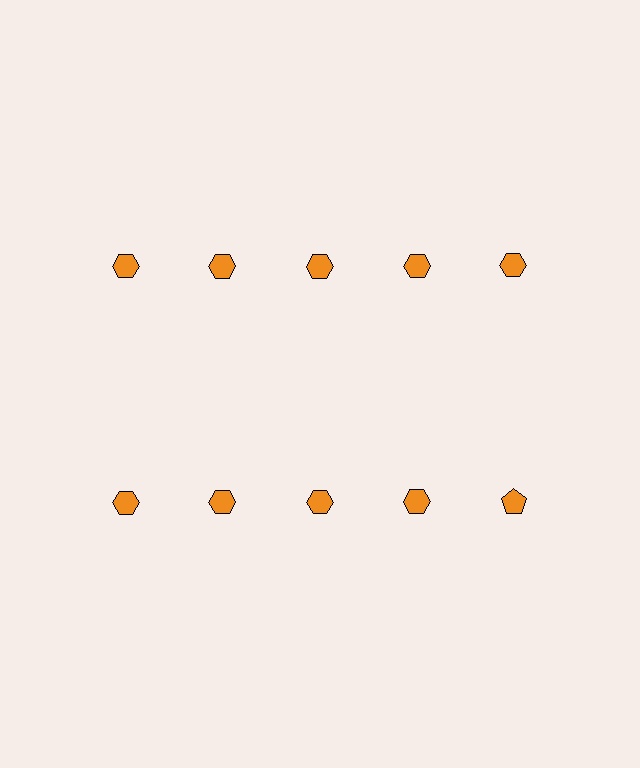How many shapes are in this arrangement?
There are 10 shapes arranged in a grid pattern.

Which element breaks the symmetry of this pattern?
The orange pentagon in the second row, rightmost column breaks the symmetry. All other shapes are orange hexagons.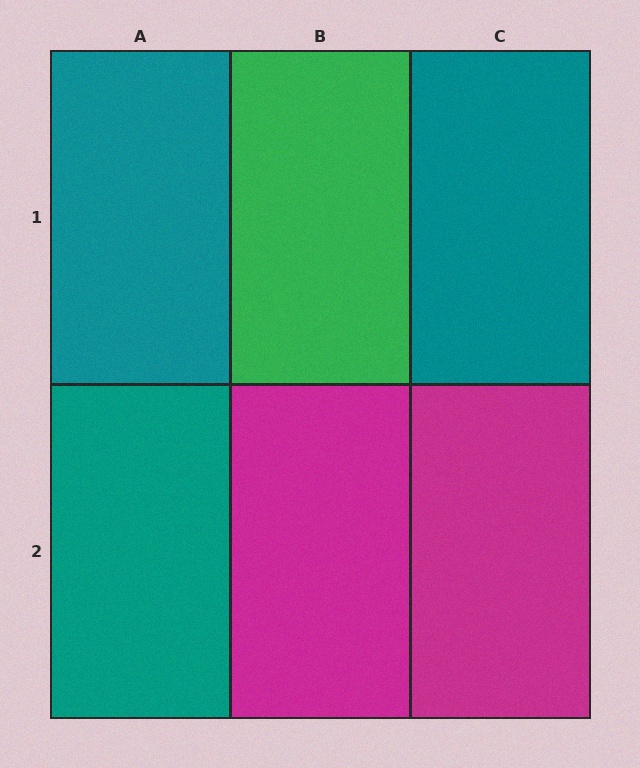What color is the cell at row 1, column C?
Teal.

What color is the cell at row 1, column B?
Green.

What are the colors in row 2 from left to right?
Teal, magenta, magenta.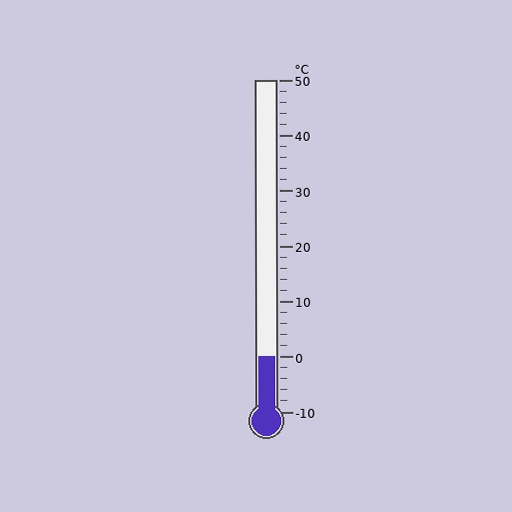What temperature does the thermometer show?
The thermometer shows approximately 0°C.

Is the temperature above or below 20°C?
The temperature is below 20°C.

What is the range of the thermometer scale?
The thermometer scale ranges from -10°C to 50°C.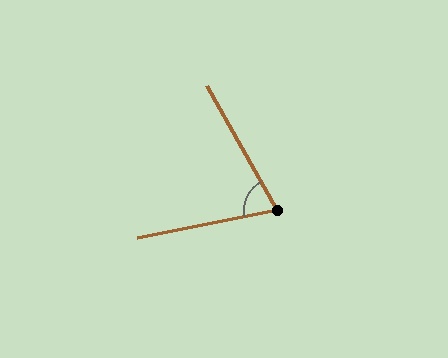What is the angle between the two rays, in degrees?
Approximately 72 degrees.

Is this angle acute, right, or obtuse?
It is acute.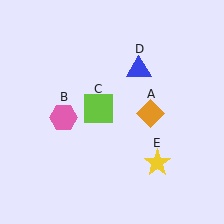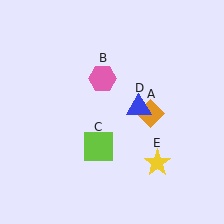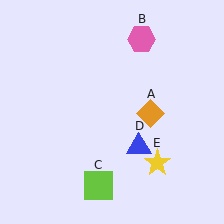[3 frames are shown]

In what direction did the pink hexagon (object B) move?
The pink hexagon (object B) moved up and to the right.